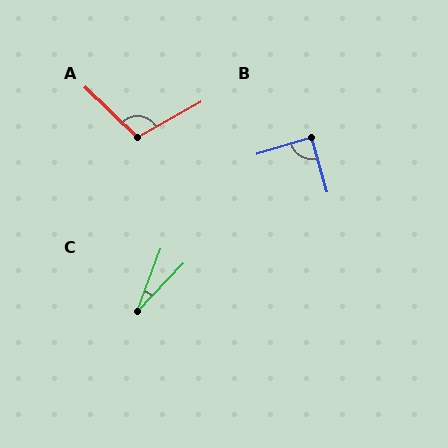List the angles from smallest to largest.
C (23°), B (89°), A (107°).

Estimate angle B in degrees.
Approximately 89 degrees.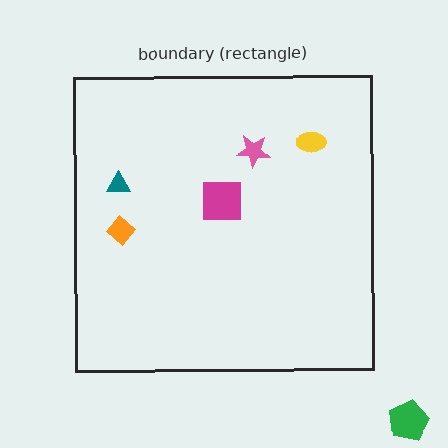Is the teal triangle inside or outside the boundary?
Inside.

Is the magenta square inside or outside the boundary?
Inside.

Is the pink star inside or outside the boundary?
Inside.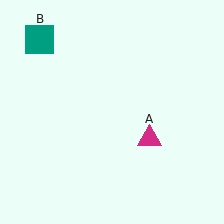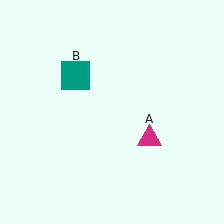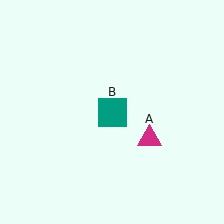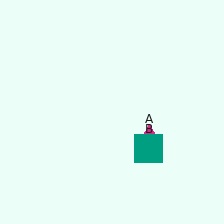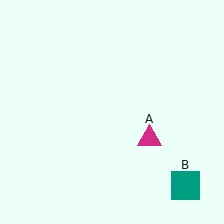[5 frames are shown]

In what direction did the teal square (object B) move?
The teal square (object B) moved down and to the right.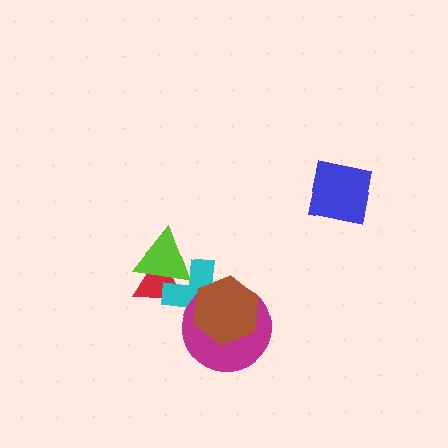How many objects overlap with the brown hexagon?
2 objects overlap with the brown hexagon.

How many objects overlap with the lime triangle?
2 objects overlap with the lime triangle.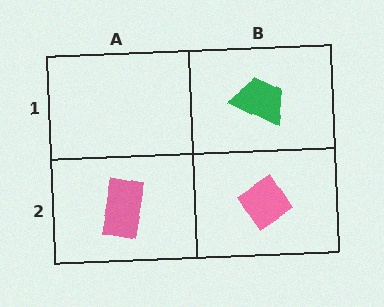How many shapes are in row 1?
1 shape.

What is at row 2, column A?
A pink rectangle.